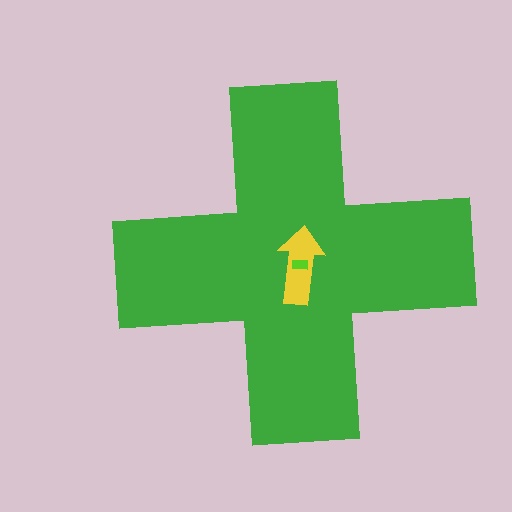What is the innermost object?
The lime rectangle.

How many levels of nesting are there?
3.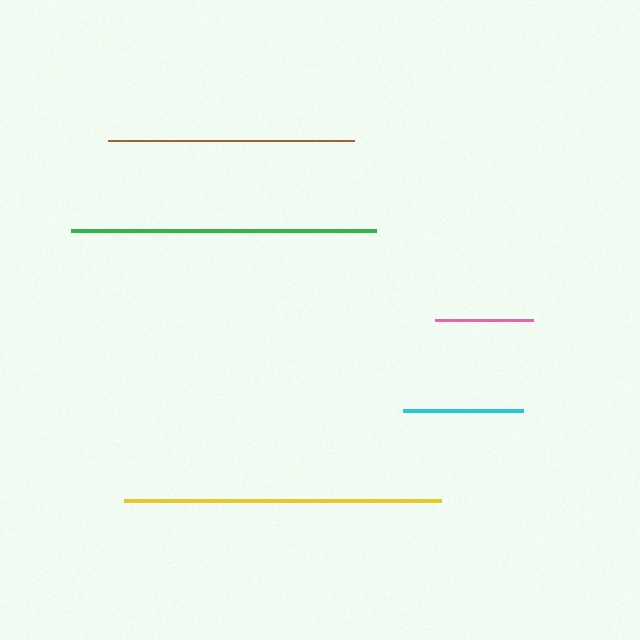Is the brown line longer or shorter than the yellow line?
The yellow line is longer than the brown line.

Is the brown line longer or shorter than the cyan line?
The brown line is longer than the cyan line.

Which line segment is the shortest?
The pink line is the shortest at approximately 98 pixels.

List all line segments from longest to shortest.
From longest to shortest: yellow, green, brown, cyan, pink.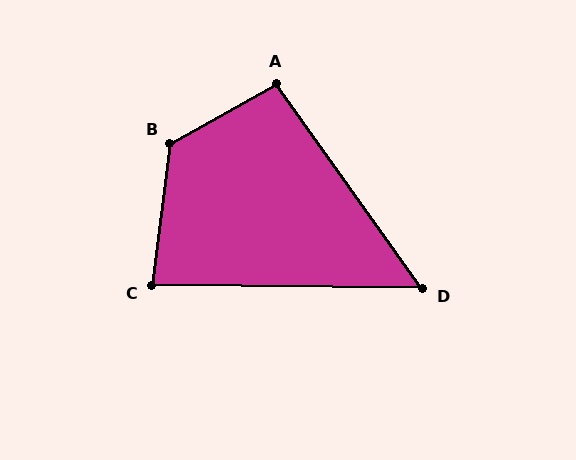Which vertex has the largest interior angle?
B, at approximately 126 degrees.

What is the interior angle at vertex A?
Approximately 96 degrees (obtuse).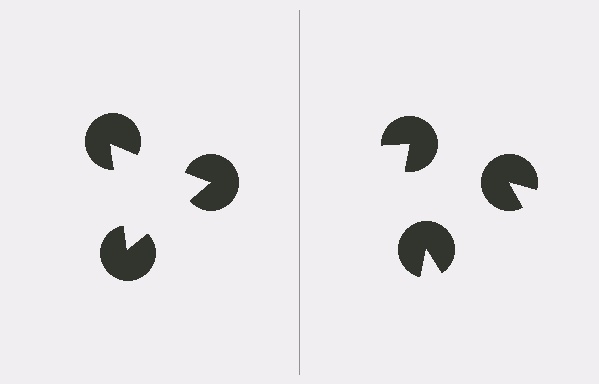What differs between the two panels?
The pac-man discs are positioned identically on both sides; only the wedge orientations differ. On the left they align to a triangle; on the right they are misaligned.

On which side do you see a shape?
An illusory triangle appears on the left side. On the right side the wedge cuts are rotated, so no coherent shape forms.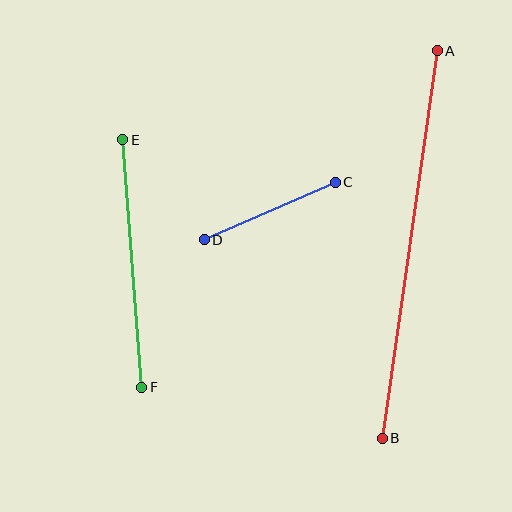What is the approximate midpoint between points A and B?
The midpoint is at approximately (410, 245) pixels.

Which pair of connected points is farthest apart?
Points A and B are farthest apart.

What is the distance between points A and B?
The distance is approximately 391 pixels.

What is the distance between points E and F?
The distance is approximately 248 pixels.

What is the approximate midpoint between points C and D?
The midpoint is at approximately (270, 211) pixels.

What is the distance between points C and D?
The distance is approximately 143 pixels.